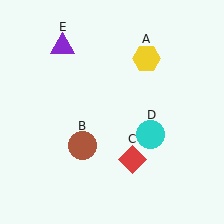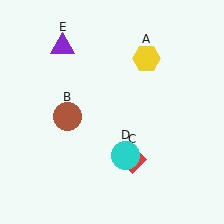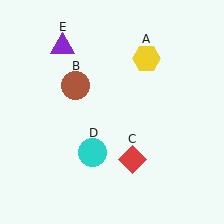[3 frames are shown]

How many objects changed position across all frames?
2 objects changed position: brown circle (object B), cyan circle (object D).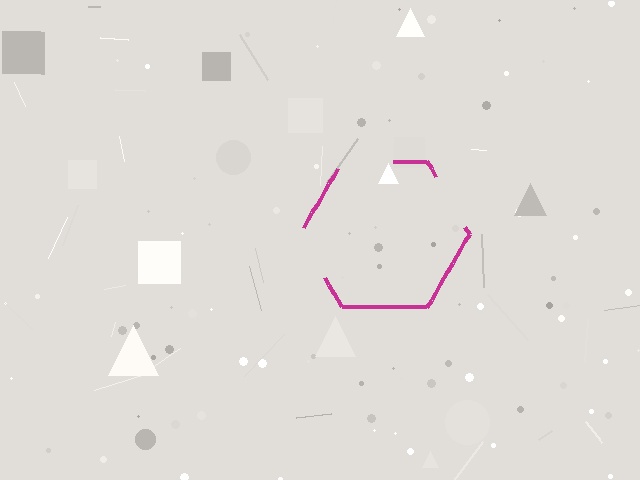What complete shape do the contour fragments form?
The contour fragments form a hexagon.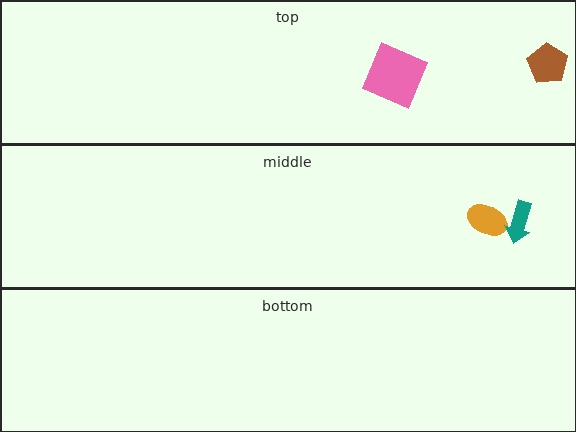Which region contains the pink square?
The top region.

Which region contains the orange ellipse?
The middle region.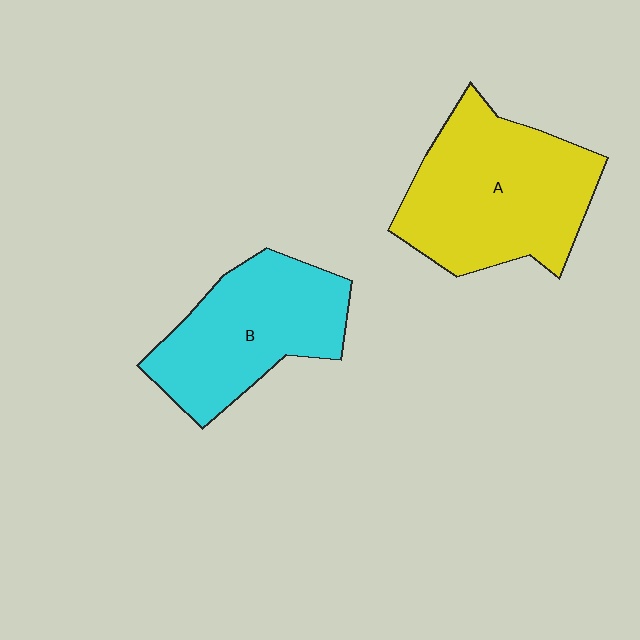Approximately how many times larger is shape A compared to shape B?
Approximately 1.2 times.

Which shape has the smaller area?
Shape B (cyan).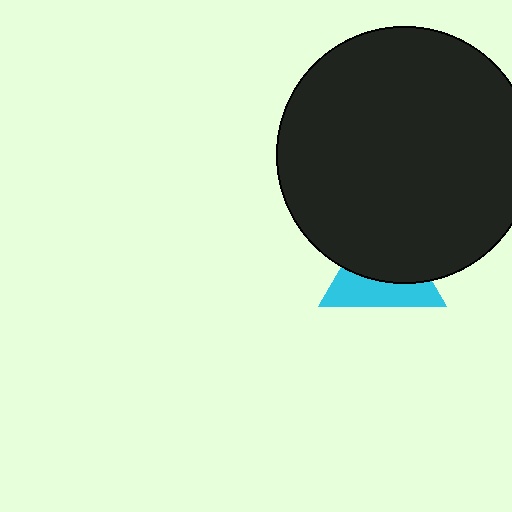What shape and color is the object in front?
The object in front is a black circle.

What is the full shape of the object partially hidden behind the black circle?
The partially hidden object is a cyan triangle.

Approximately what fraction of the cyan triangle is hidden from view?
Roughly 56% of the cyan triangle is hidden behind the black circle.